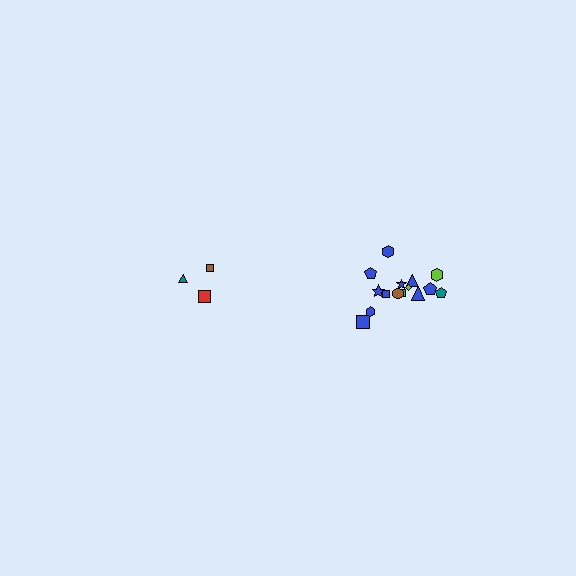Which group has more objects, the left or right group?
The right group.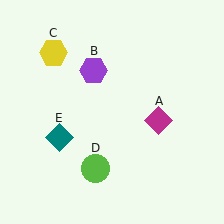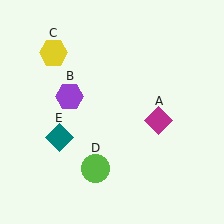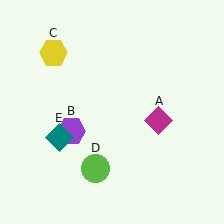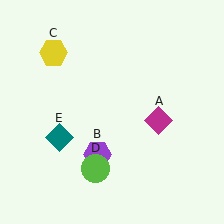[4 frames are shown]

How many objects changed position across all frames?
1 object changed position: purple hexagon (object B).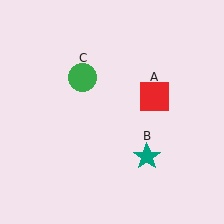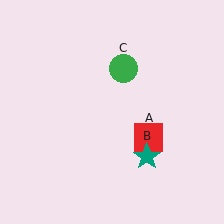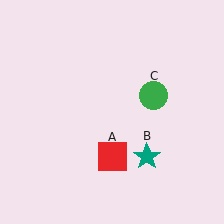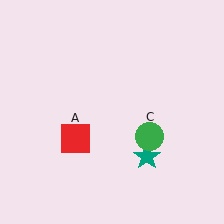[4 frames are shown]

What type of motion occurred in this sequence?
The red square (object A), green circle (object C) rotated clockwise around the center of the scene.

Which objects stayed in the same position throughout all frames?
Teal star (object B) remained stationary.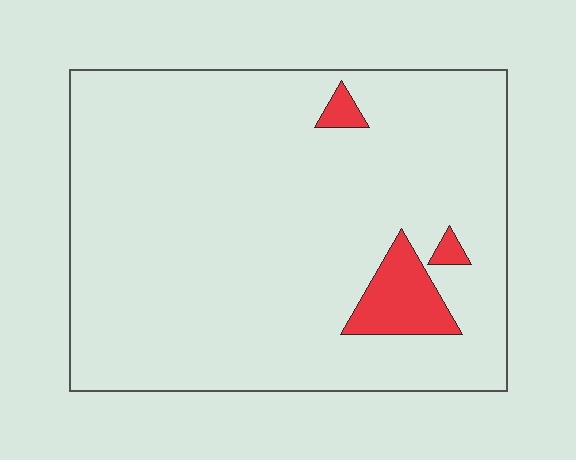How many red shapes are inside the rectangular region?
3.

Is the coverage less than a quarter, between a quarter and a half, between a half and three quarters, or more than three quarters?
Less than a quarter.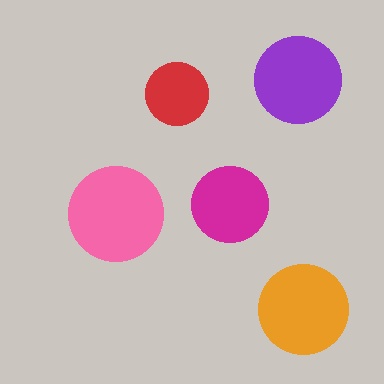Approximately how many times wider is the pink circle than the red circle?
About 1.5 times wider.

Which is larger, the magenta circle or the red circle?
The magenta one.